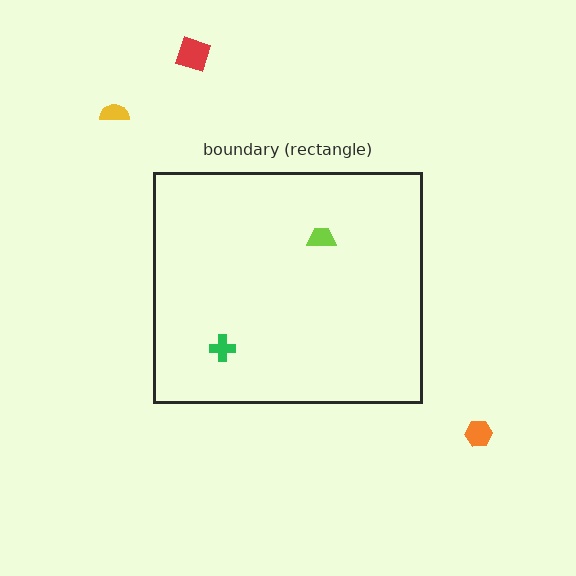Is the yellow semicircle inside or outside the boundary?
Outside.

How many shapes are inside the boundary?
2 inside, 3 outside.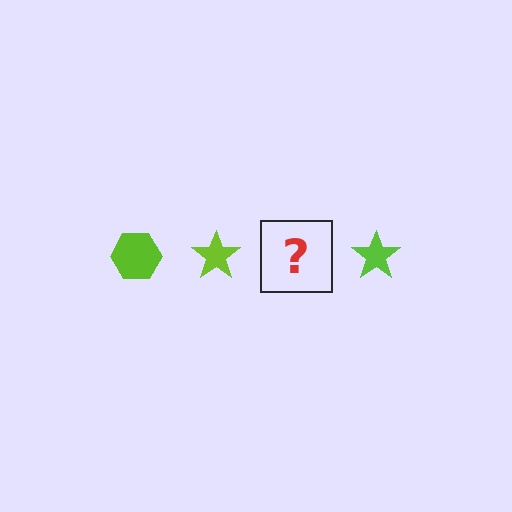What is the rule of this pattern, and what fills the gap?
The rule is that the pattern cycles through hexagon, star shapes in lime. The gap should be filled with a lime hexagon.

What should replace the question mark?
The question mark should be replaced with a lime hexagon.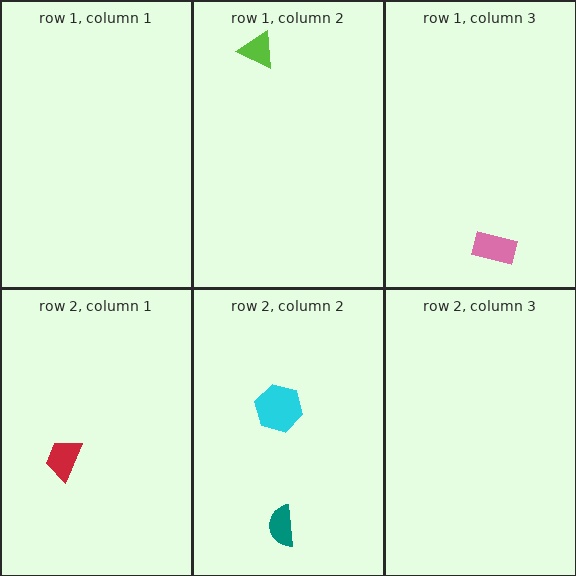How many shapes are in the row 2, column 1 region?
1.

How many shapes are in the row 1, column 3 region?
1.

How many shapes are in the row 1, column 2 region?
1.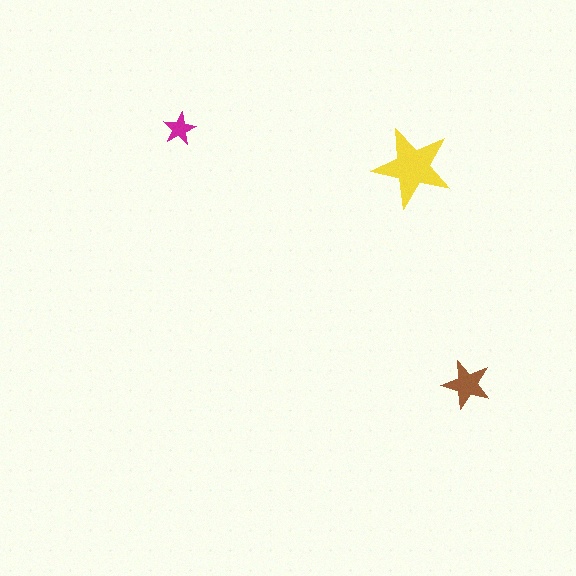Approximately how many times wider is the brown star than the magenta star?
About 1.5 times wider.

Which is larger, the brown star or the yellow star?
The yellow one.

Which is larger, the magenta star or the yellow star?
The yellow one.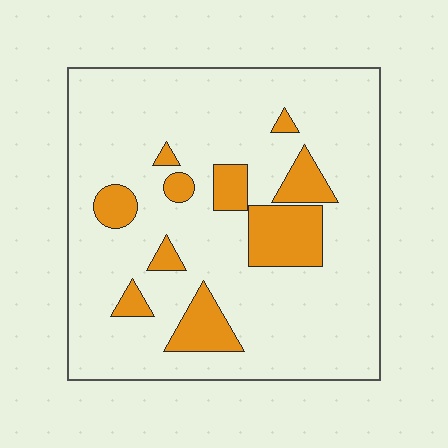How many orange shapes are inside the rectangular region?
10.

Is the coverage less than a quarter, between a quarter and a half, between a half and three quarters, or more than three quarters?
Less than a quarter.